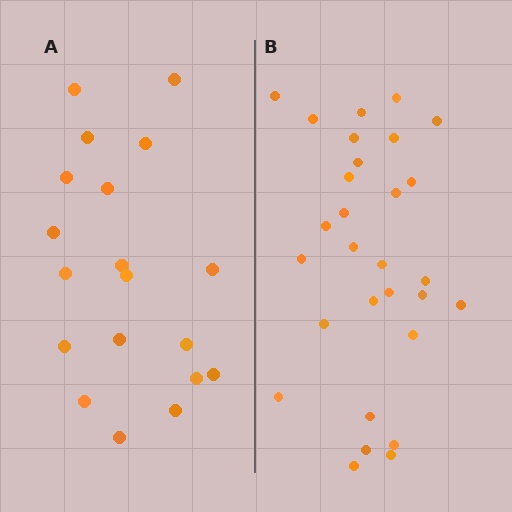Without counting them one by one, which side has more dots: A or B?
Region B (the right region) has more dots.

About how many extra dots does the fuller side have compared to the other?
Region B has roughly 10 or so more dots than region A.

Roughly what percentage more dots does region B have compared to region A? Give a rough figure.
About 55% more.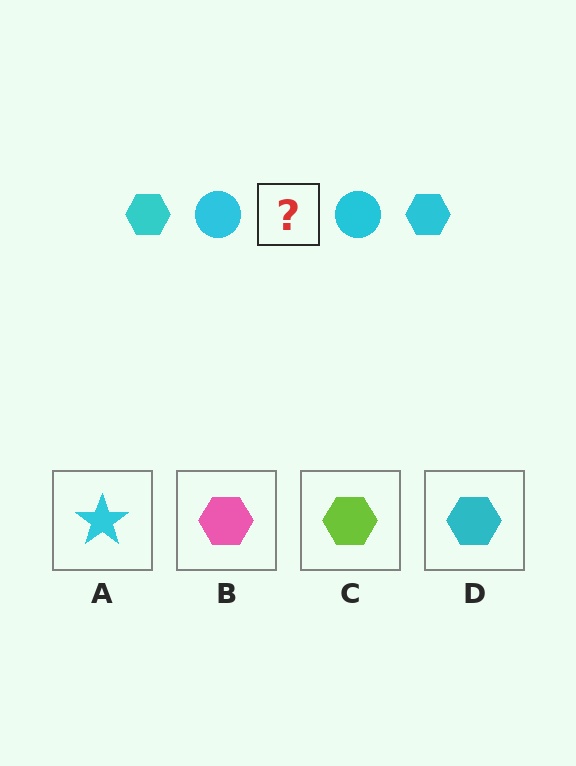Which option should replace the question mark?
Option D.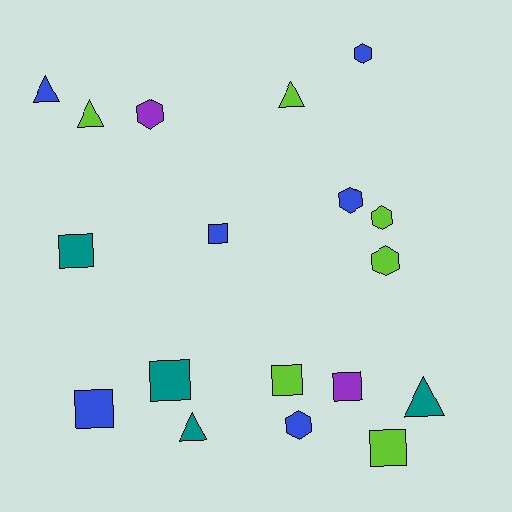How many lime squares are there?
There are 2 lime squares.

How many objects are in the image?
There are 18 objects.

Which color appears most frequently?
Lime, with 6 objects.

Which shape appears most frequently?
Square, with 7 objects.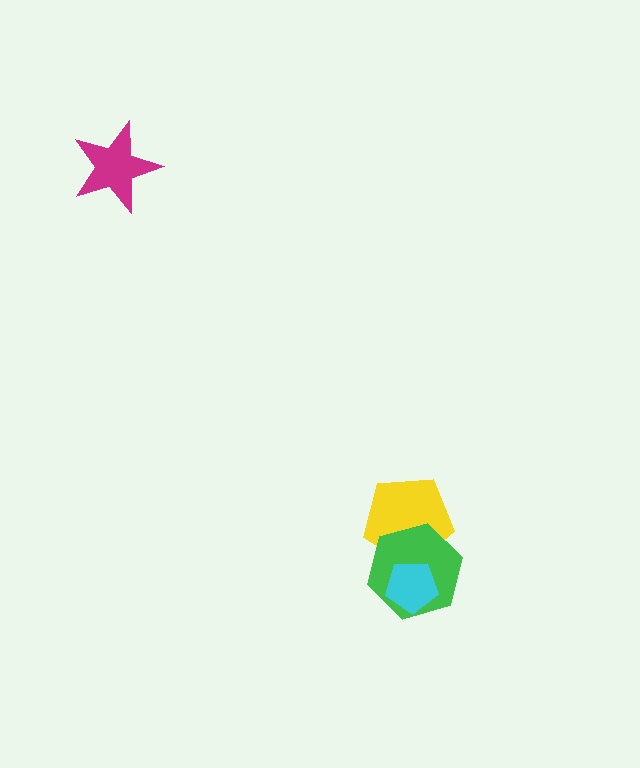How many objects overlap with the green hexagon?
2 objects overlap with the green hexagon.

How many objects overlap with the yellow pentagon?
2 objects overlap with the yellow pentagon.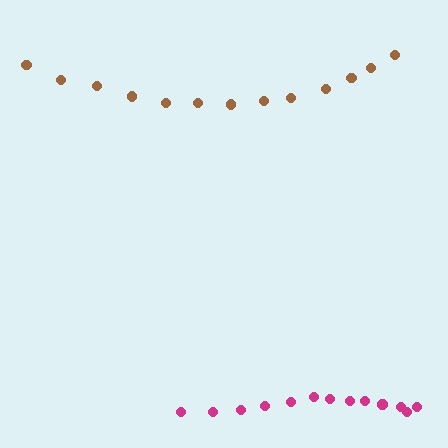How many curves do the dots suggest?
There are 2 distinct paths.